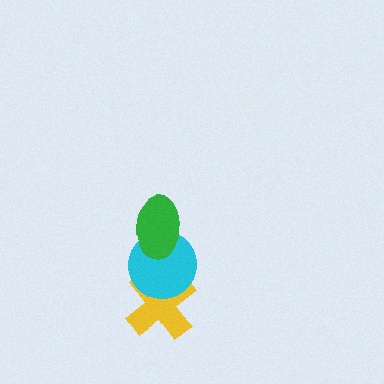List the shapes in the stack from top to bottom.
From top to bottom: the green ellipse, the cyan circle, the yellow cross.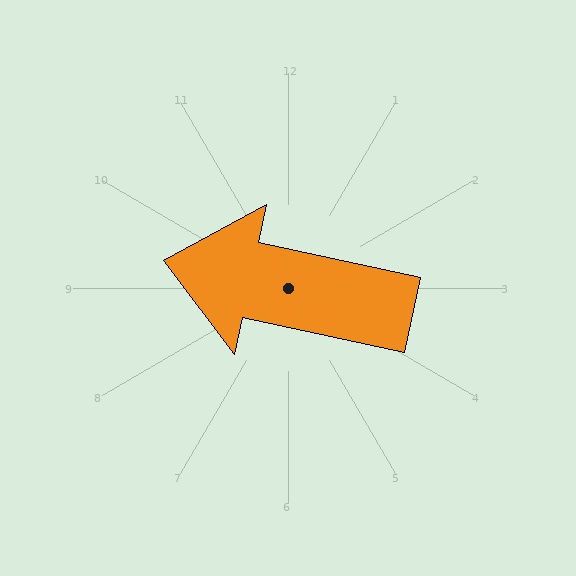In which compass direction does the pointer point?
West.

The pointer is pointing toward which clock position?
Roughly 9 o'clock.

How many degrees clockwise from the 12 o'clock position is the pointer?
Approximately 282 degrees.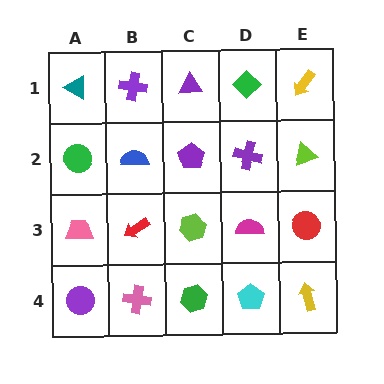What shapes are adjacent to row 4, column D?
A magenta semicircle (row 3, column D), a green hexagon (row 4, column C), a yellow arrow (row 4, column E).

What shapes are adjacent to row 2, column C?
A purple triangle (row 1, column C), a lime hexagon (row 3, column C), a blue semicircle (row 2, column B), a purple cross (row 2, column D).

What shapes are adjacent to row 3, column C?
A purple pentagon (row 2, column C), a green hexagon (row 4, column C), a red arrow (row 3, column B), a magenta semicircle (row 3, column D).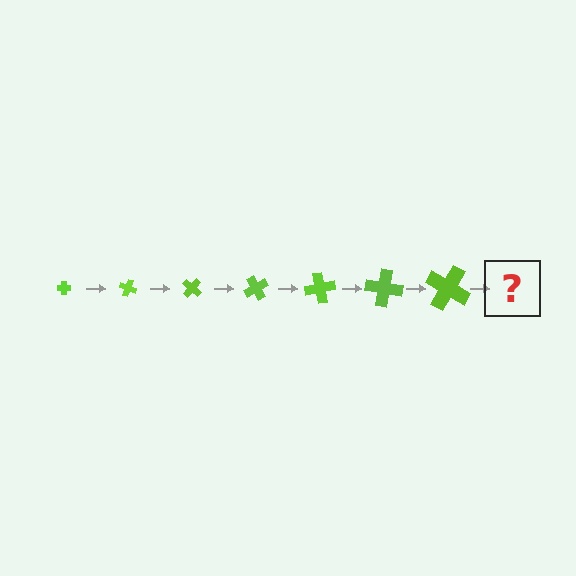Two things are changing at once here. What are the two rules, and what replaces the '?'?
The two rules are that the cross grows larger each step and it rotates 20 degrees each step. The '?' should be a cross, larger than the previous one and rotated 140 degrees from the start.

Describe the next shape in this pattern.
It should be a cross, larger than the previous one and rotated 140 degrees from the start.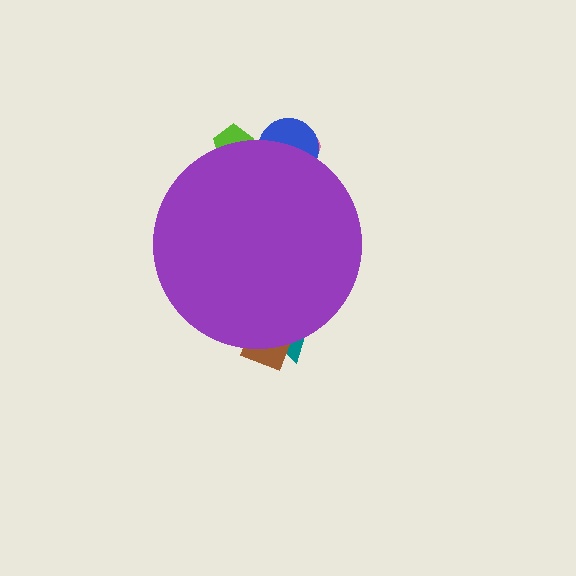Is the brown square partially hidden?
Yes, the brown square is partially hidden behind the purple circle.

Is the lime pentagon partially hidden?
Yes, the lime pentagon is partially hidden behind the purple circle.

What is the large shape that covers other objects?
A purple circle.